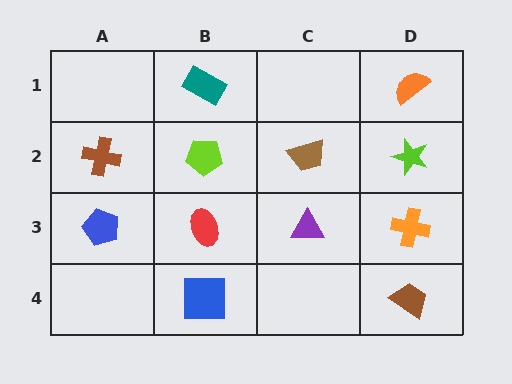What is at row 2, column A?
A brown cross.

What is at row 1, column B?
A teal rectangle.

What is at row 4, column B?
A blue square.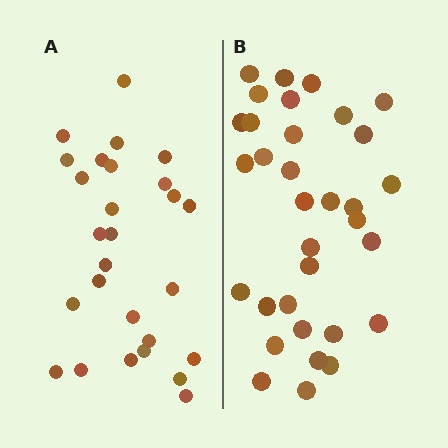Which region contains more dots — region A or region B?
Region B (the right region) has more dots.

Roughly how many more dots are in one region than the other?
Region B has about 6 more dots than region A.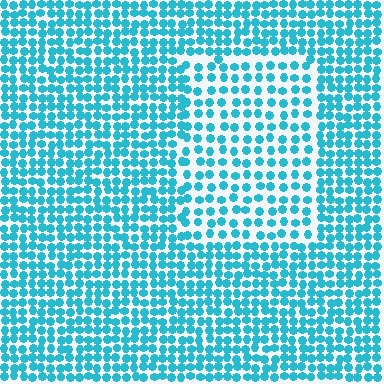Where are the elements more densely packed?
The elements are more densely packed outside the rectangle boundary.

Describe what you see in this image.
The image contains small cyan elements arranged at two different densities. A rectangle-shaped region is visible where the elements are less densely packed than the surrounding area.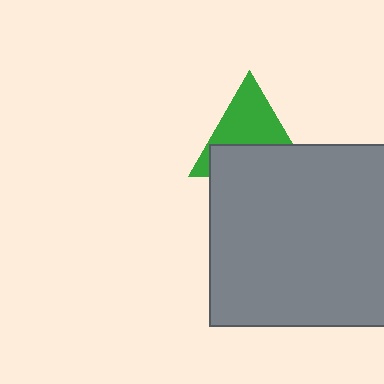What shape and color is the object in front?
The object in front is a gray square.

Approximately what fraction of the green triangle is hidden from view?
Roughly 47% of the green triangle is hidden behind the gray square.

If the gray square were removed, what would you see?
You would see the complete green triangle.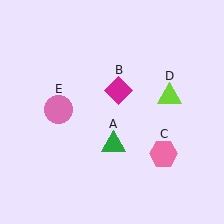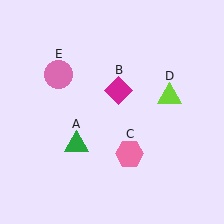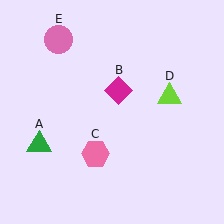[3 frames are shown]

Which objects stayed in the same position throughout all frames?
Magenta diamond (object B) and lime triangle (object D) remained stationary.